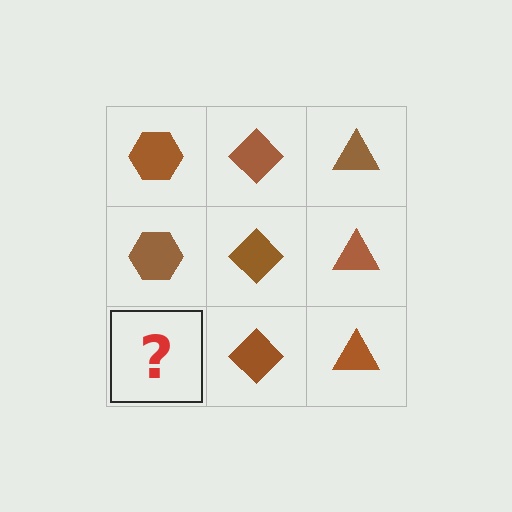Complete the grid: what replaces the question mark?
The question mark should be replaced with a brown hexagon.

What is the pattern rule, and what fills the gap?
The rule is that each column has a consistent shape. The gap should be filled with a brown hexagon.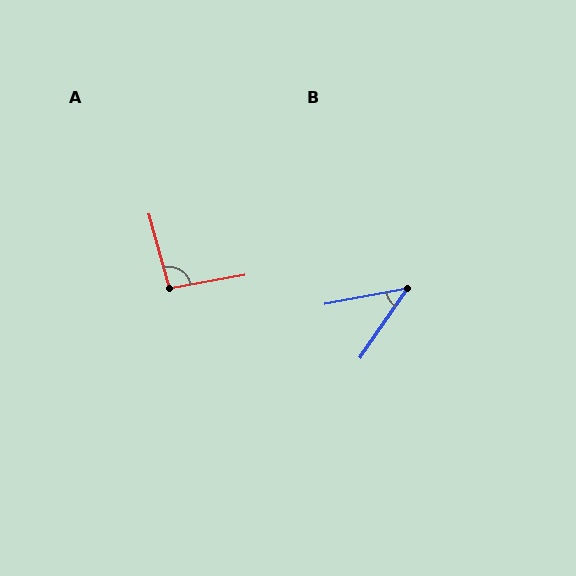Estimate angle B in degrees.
Approximately 45 degrees.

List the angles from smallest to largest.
B (45°), A (95°).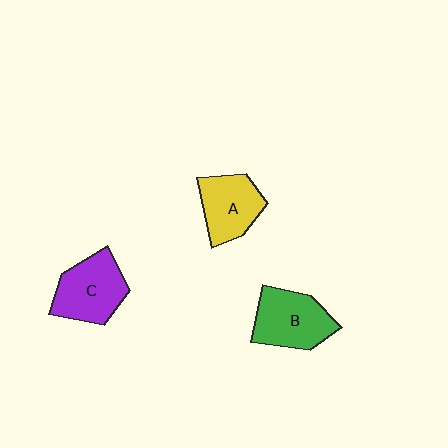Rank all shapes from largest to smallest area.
From largest to smallest: C (purple), B (green), A (yellow).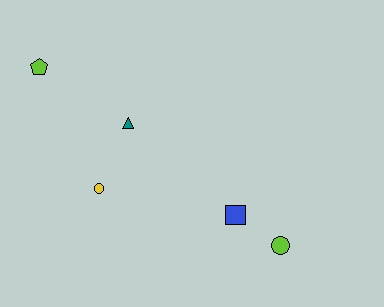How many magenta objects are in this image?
There are no magenta objects.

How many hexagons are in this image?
There are no hexagons.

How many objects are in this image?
There are 5 objects.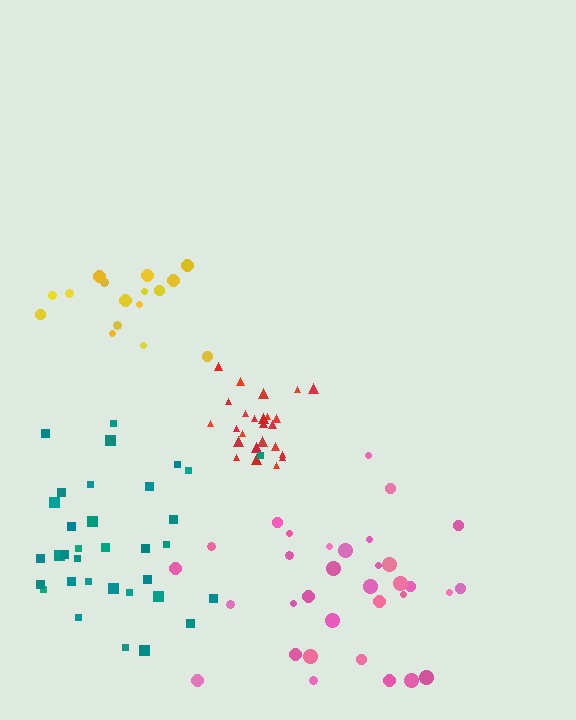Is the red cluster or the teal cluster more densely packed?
Red.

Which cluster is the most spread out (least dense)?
Yellow.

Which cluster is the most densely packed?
Red.